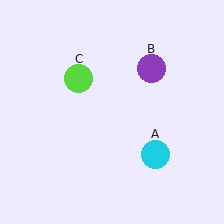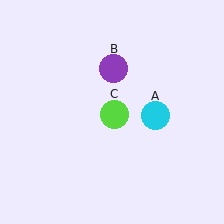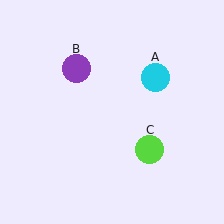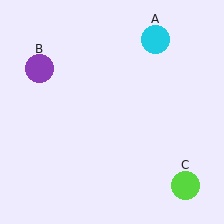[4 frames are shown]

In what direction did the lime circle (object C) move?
The lime circle (object C) moved down and to the right.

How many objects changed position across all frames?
3 objects changed position: cyan circle (object A), purple circle (object B), lime circle (object C).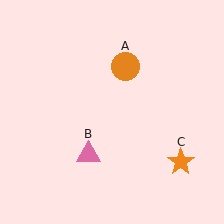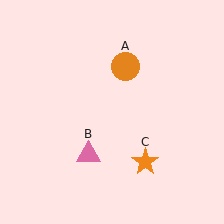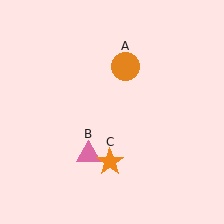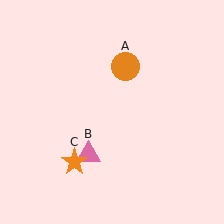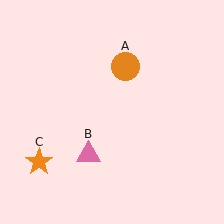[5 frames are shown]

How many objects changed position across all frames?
1 object changed position: orange star (object C).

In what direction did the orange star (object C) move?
The orange star (object C) moved left.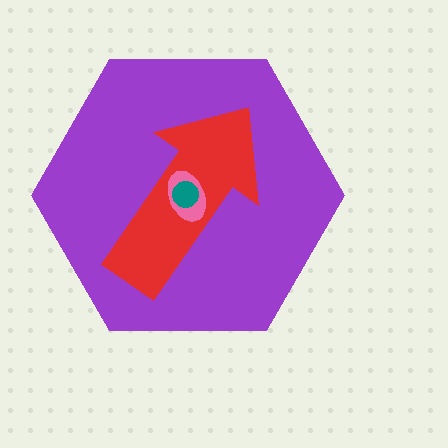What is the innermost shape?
The teal circle.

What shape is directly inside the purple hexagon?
The red arrow.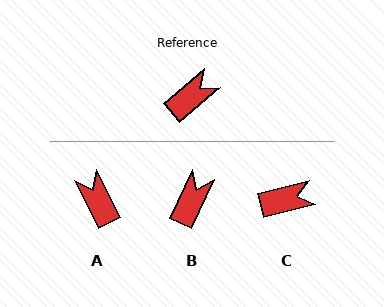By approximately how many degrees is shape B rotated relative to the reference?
Approximately 23 degrees counter-clockwise.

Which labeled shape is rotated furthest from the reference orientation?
A, about 76 degrees away.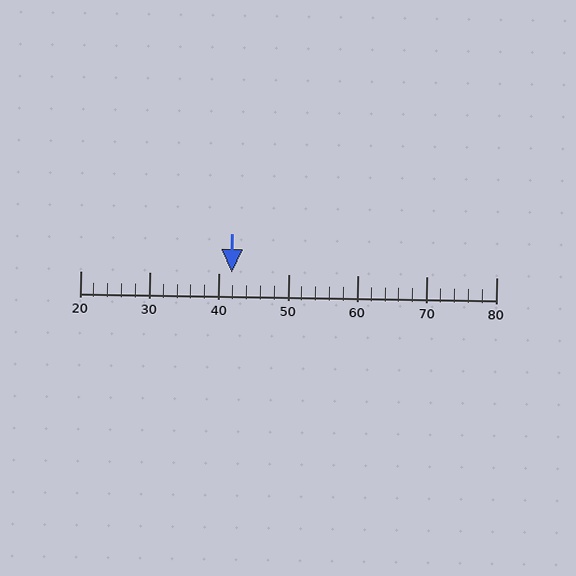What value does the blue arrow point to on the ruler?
The blue arrow points to approximately 42.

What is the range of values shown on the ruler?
The ruler shows values from 20 to 80.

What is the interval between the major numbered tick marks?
The major tick marks are spaced 10 units apart.